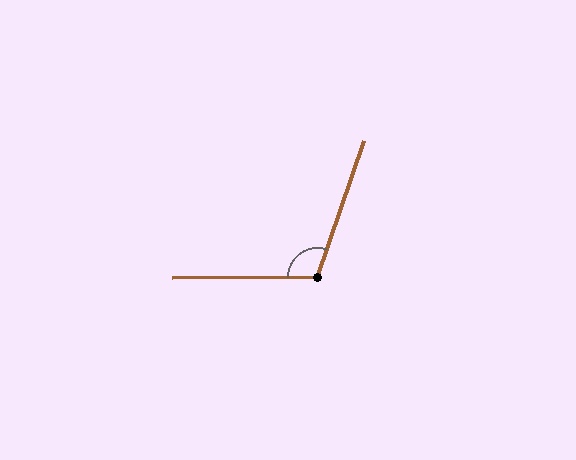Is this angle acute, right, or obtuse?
It is obtuse.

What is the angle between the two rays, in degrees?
Approximately 109 degrees.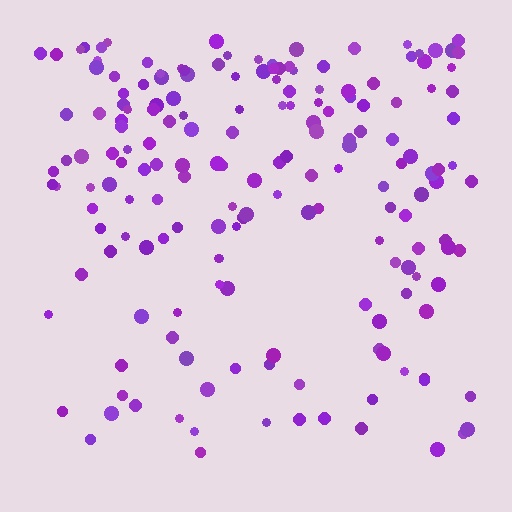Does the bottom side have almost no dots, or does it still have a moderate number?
Still a moderate number, just noticeably fewer than the top.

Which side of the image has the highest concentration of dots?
The top.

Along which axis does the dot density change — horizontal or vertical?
Vertical.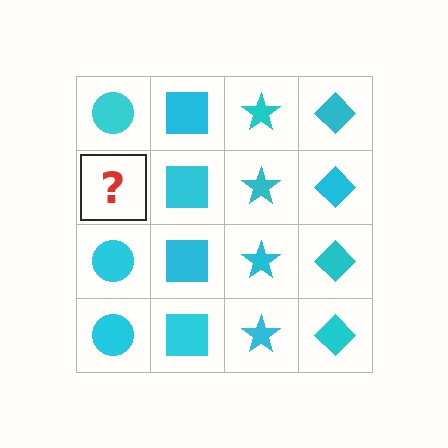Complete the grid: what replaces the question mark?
The question mark should be replaced with a cyan circle.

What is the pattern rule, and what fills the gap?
The rule is that each column has a consistent shape. The gap should be filled with a cyan circle.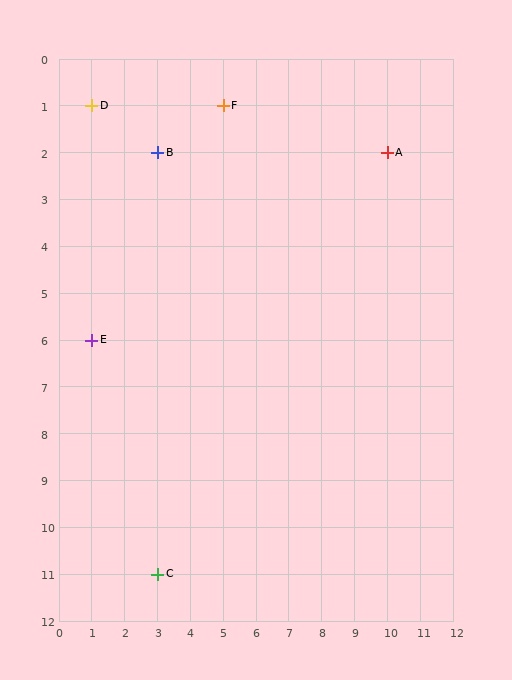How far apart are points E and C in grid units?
Points E and C are 2 columns and 5 rows apart (about 5.4 grid units diagonally).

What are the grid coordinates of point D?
Point D is at grid coordinates (1, 1).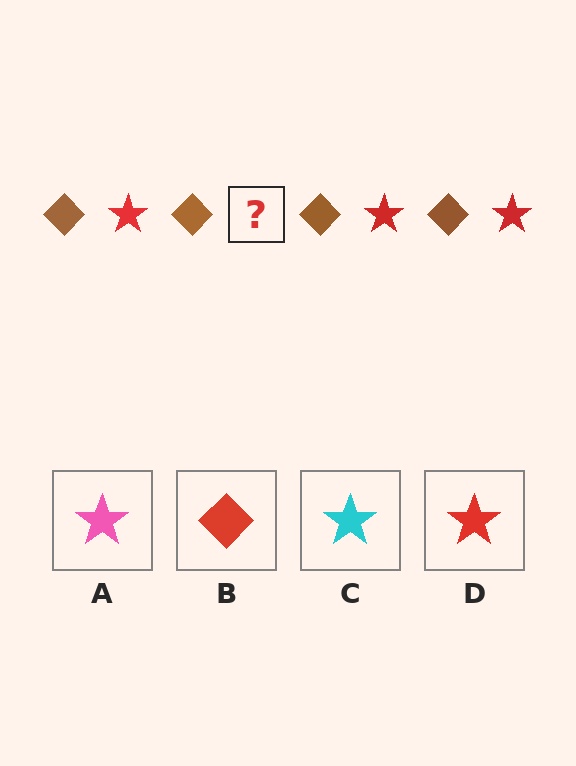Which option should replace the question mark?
Option D.